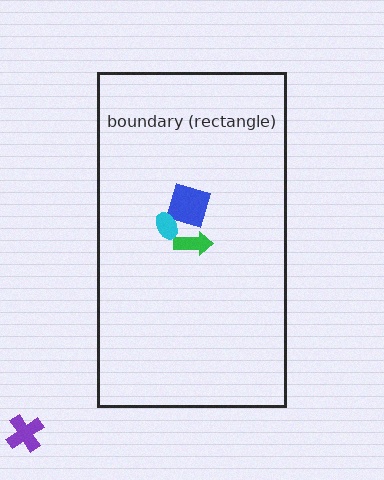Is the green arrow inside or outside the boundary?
Inside.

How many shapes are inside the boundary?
3 inside, 1 outside.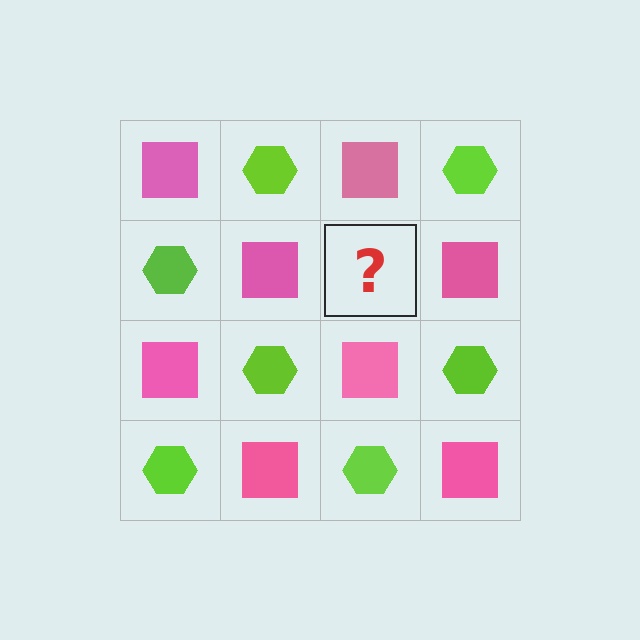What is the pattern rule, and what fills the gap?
The rule is that it alternates pink square and lime hexagon in a checkerboard pattern. The gap should be filled with a lime hexagon.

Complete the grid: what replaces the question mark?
The question mark should be replaced with a lime hexagon.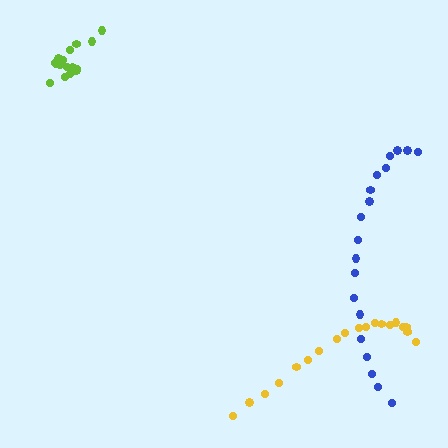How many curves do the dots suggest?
There are 3 distinct paths.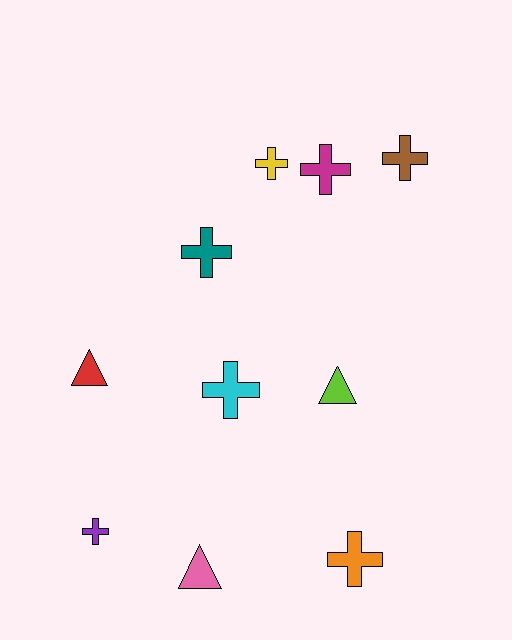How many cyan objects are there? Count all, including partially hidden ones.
There is 1 cyan object.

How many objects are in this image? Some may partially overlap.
There are 10 objects.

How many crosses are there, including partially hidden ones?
There are 7 crosses.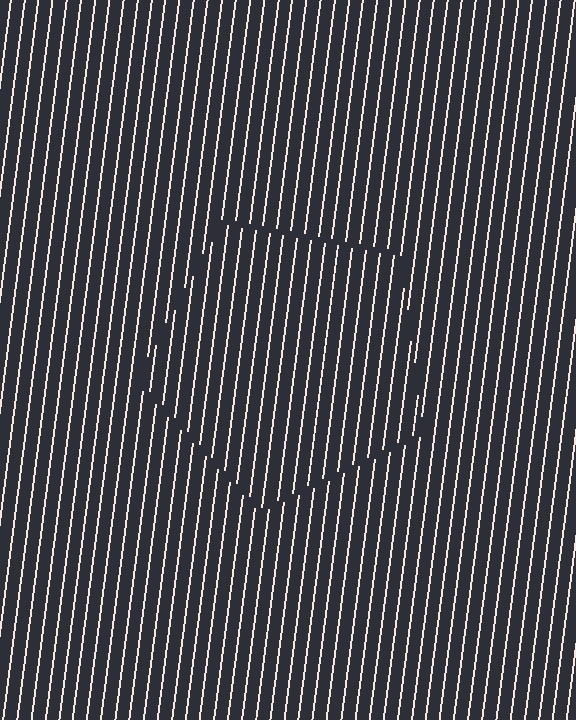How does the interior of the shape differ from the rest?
The interior of the shape contains the same grating, shifted by half a period — the contour is defined by the phase discontinuity where line-ends from the inner and outer gratings abut.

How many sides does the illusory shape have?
5 sides — the line-ends trace a pentagon.